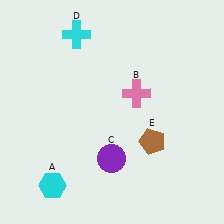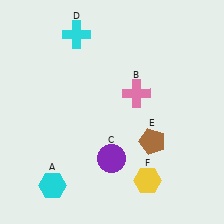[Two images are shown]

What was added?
A yellow hexagon (F) was added in Image 2.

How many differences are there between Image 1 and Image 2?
There is 1 difference between the two images.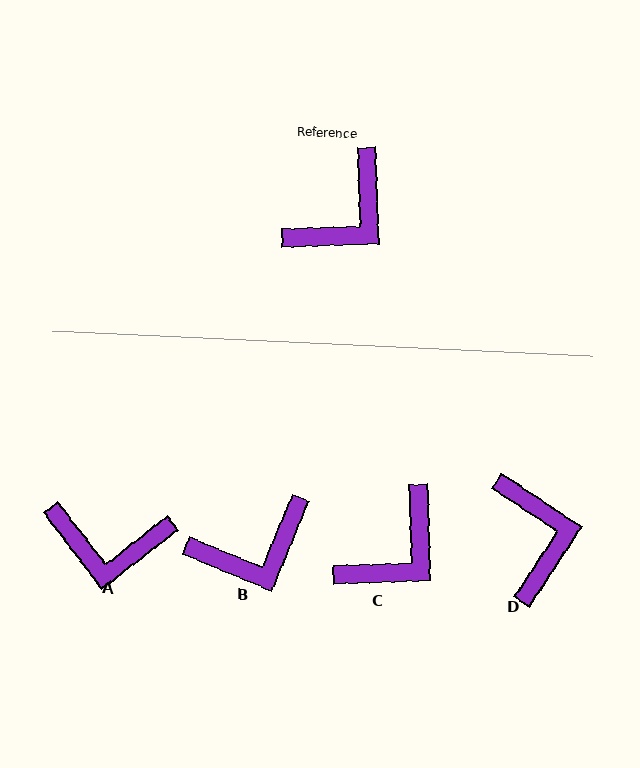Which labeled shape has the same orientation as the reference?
C.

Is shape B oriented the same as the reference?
No, it is off by about 24 degrees.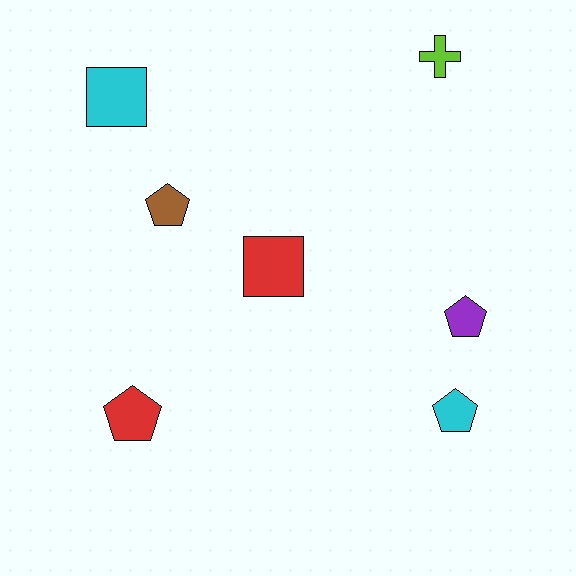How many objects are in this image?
There are 7 objects.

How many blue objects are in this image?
There are no blue objects.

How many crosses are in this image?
There is 1 cross.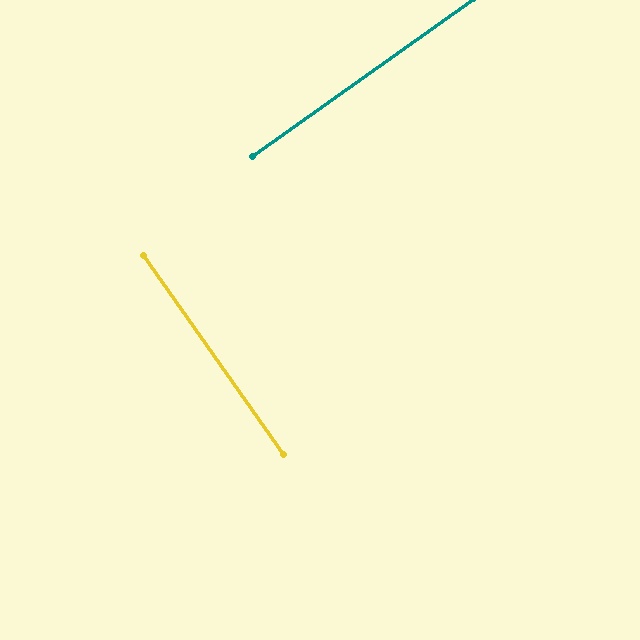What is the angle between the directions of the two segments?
Approximately 89 degrees.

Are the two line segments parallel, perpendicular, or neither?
Perpendicular — they meet at approximately 89°.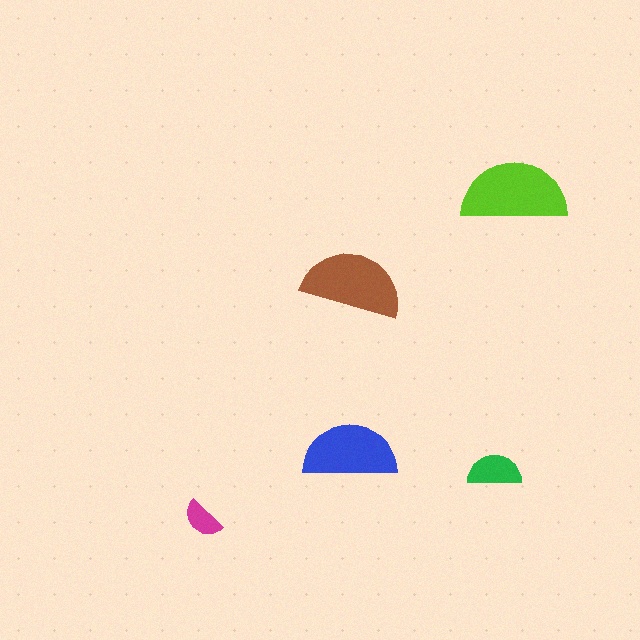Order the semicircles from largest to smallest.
the lime one, the brown one, the blue one, the green one, the magenta one.